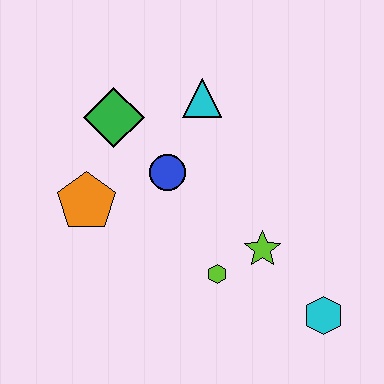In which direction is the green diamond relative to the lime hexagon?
The green diamond is above the lime hexagon.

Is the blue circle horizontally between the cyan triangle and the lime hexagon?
No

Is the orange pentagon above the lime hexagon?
Yes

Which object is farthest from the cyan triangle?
The cyan hexagon is farthest from the cyan triangle.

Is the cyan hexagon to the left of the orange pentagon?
No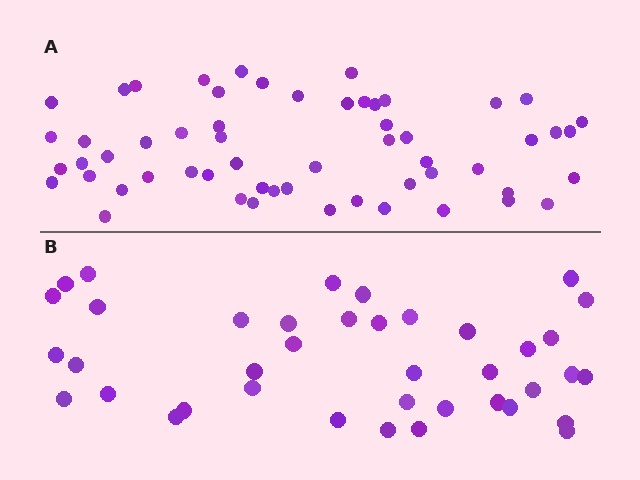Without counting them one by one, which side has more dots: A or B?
Region A (the top region) has more dots.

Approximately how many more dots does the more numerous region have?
Region A has approximately 20 more dots than region B.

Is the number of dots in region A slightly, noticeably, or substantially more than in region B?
Region A has substantially more. The ratio is roughly 1.5 to 1.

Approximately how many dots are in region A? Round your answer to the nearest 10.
About 60 dots. (The exact count is 57, which rounds to 60.)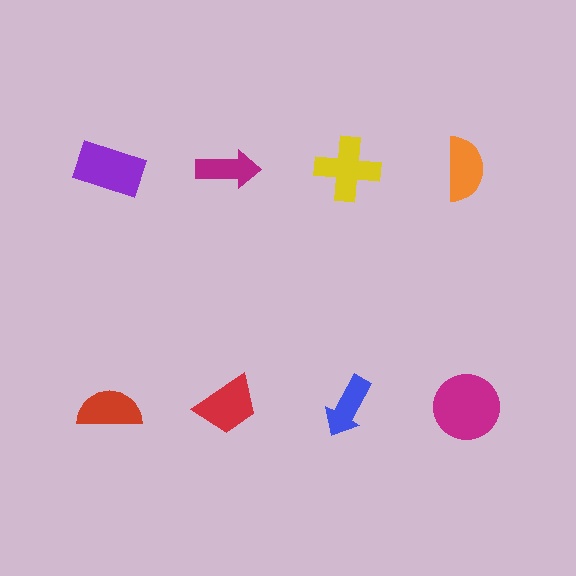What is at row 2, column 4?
A magenta circle.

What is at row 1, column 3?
A yellow cross.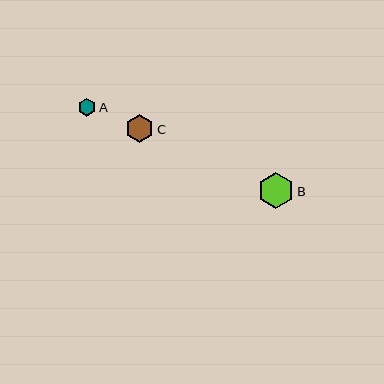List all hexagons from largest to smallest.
From largest to smallest: B, C, A.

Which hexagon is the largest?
Hexagon B is the largest with a size of approximately 36 pixels.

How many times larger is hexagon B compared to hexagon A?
Hexagon B is approximately 2.0 times the size of hexagon A.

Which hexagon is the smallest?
Hexagon A is the smallest with a size of approximately 18 pixels.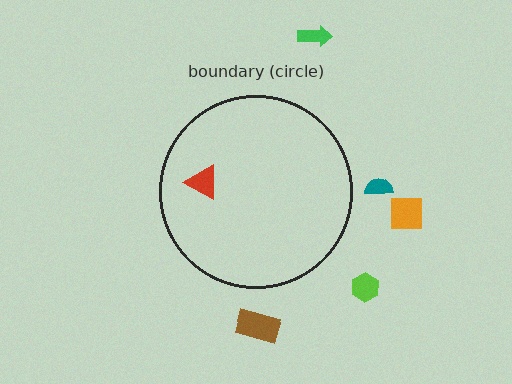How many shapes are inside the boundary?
1 inside, 5 outside.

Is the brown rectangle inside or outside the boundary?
Outside.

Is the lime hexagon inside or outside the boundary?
Outside.